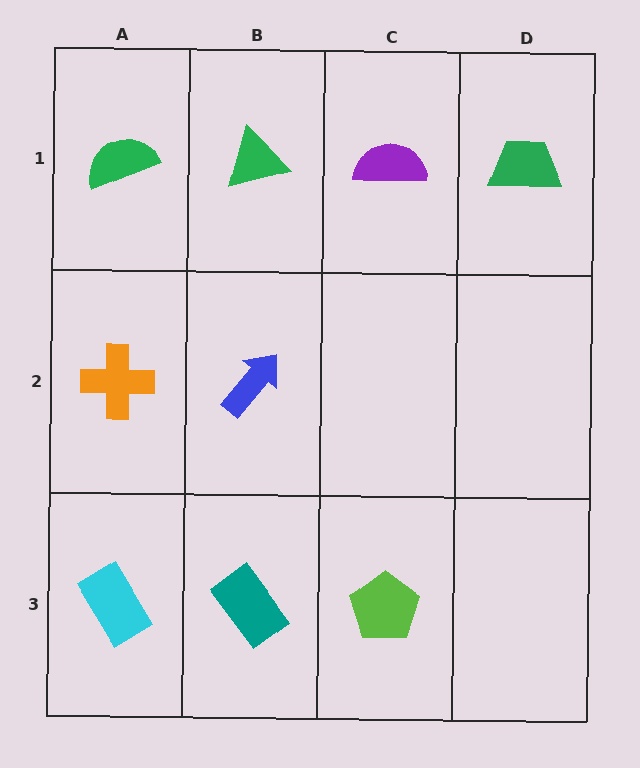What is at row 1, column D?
A green trapezoid.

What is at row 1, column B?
A green triangle.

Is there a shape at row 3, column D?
No, that cell is empty.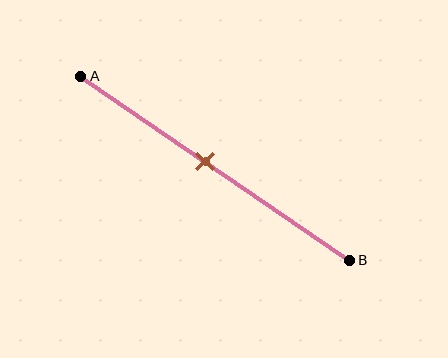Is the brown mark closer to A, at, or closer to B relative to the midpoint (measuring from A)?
The brown mark is closer to point A than the midpoint of segment AB.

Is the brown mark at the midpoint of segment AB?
No, the mark is at about 45% from A, not at the 50% midpoint.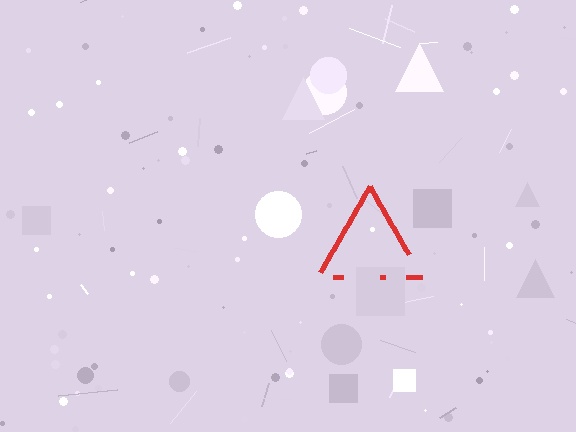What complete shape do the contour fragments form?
The contour fragments form a triangle.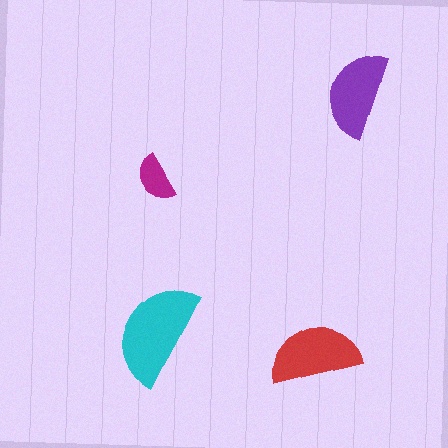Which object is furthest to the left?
The magenta semicircle is leftmost.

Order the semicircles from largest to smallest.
the cyan one, the red one, the purple one, the magenta one.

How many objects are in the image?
There are 4 objects in the image.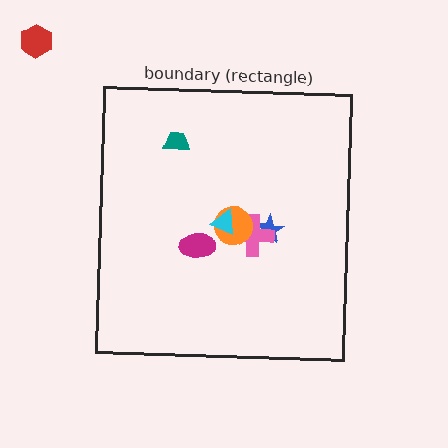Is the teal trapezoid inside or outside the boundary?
Inside.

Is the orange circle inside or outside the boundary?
Inside.